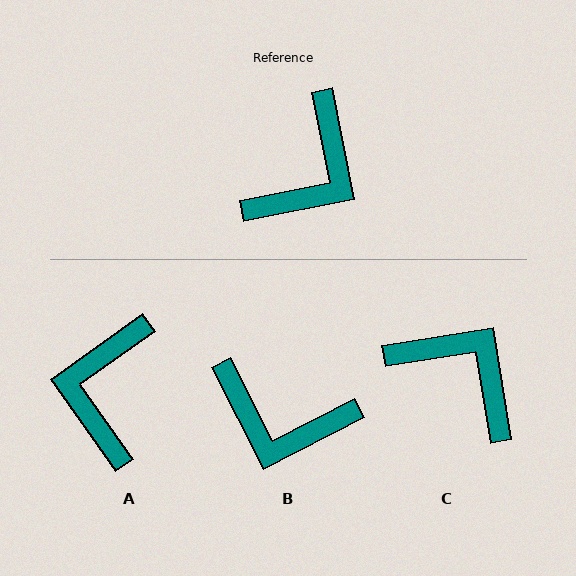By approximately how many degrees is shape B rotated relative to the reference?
Approximately 74 degrees clockwise.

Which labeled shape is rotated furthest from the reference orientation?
A, about 156 degrees away.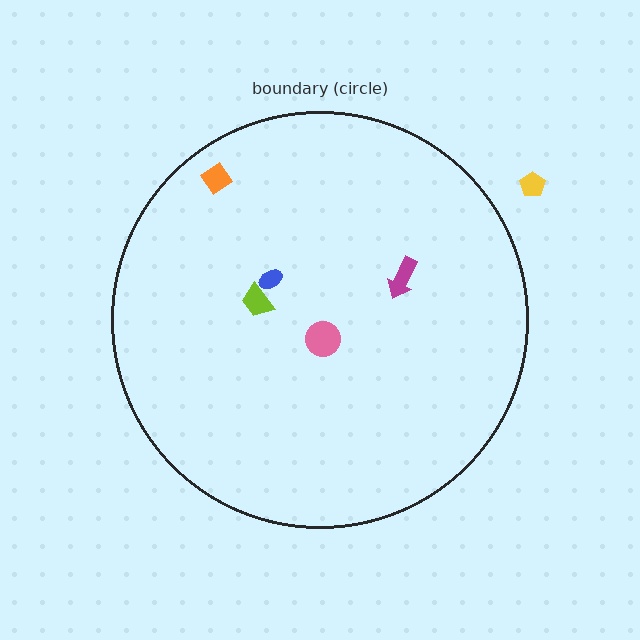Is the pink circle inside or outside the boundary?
Inside.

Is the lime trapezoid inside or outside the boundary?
Inside.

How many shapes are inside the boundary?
5 inside, 1 outside.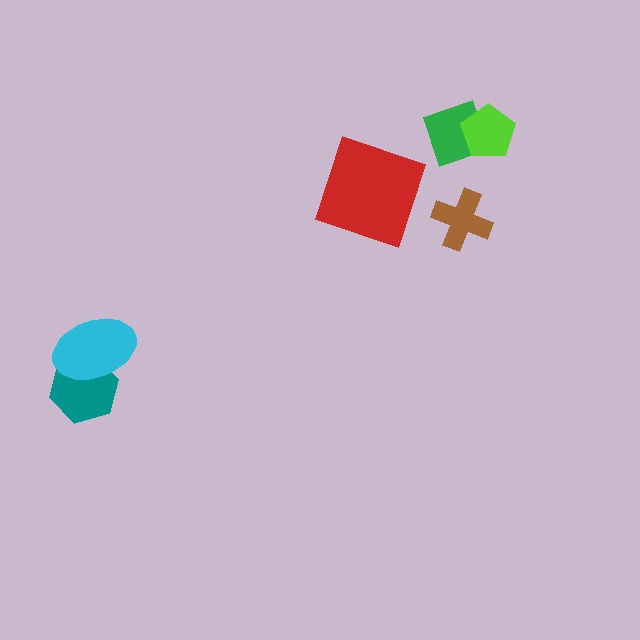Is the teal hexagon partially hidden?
Yes, it is partially covered by another shape.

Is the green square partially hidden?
Yes, it is partially covered by another shape.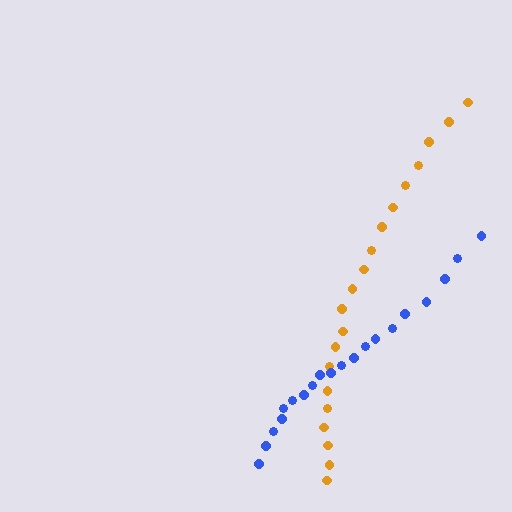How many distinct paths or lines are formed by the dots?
There are 2 distinct paths.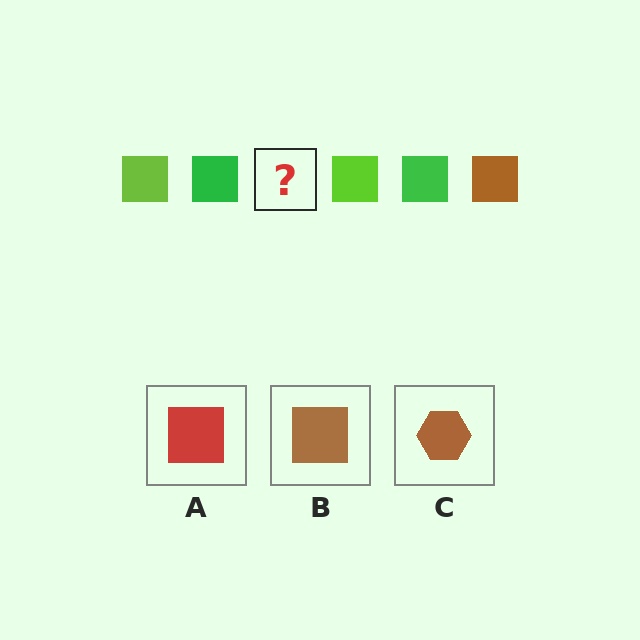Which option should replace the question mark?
Option B.